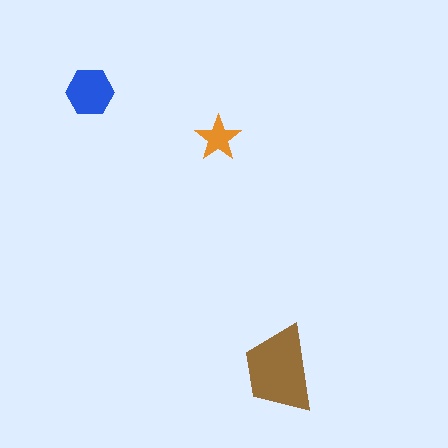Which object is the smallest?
The orange star.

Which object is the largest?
The brown trapezoid.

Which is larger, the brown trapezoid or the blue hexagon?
The brown trapezoid.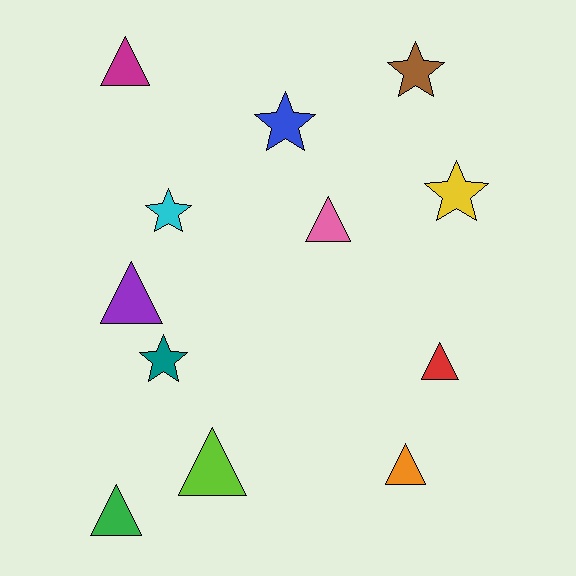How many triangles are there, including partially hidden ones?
There are 7 triangles.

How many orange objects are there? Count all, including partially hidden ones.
There is 1 orange object.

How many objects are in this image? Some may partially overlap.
There are 12 objects.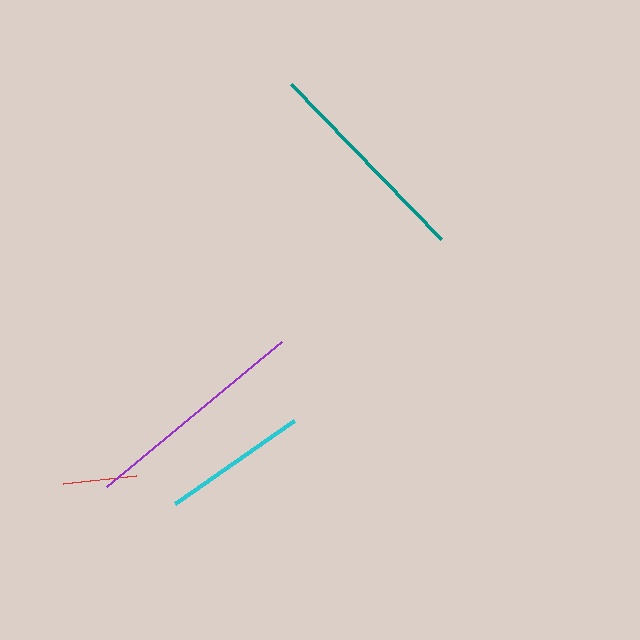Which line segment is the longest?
The purple line is the longest at approximately 227 pixels.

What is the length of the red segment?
The red segment is approximately 74 pixels long.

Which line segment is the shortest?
The red line is the shortest at approximately 74 pixels.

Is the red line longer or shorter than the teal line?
The teal line is longer than the red line.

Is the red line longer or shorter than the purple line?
The purple line is longer than the red line.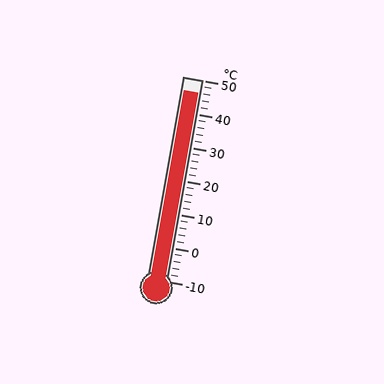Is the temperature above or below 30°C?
The temperature is above 30°C.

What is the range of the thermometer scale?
The thermometer scale ranges from -10°C to 50°C.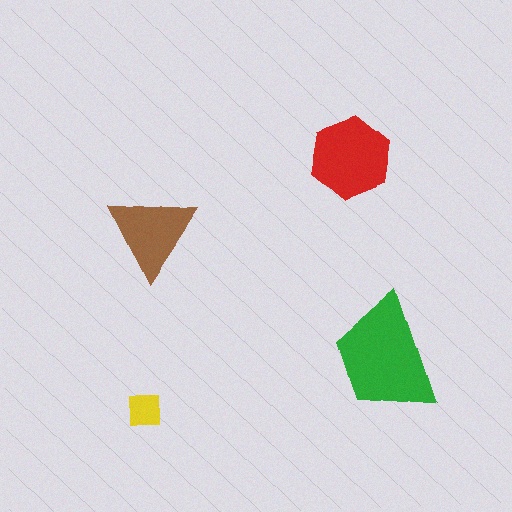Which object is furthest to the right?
The green trapezoid is rightmost.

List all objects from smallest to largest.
The yellow square, the brown triangle, the red hexagon, the green trapezoid.